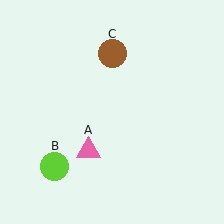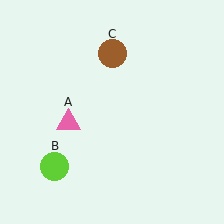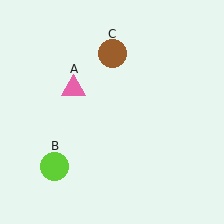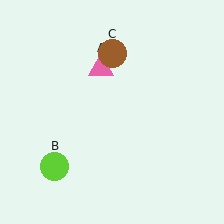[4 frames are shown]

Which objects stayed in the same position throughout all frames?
Lime circle (object B) and brown circle (object C) remained stationary.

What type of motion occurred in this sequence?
The pink triangle (object A) rotated clockwise around the center of the scene.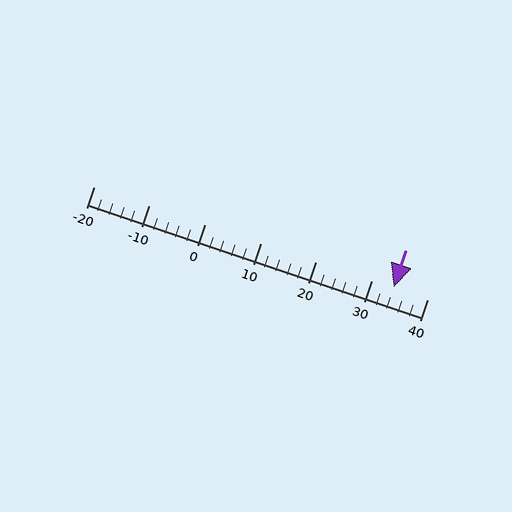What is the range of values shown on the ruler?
The ruler shows values from -20 to 40.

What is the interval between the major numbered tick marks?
The major tick marks are spaced 10 units apart.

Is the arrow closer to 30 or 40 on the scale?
The arrow is closer to 30.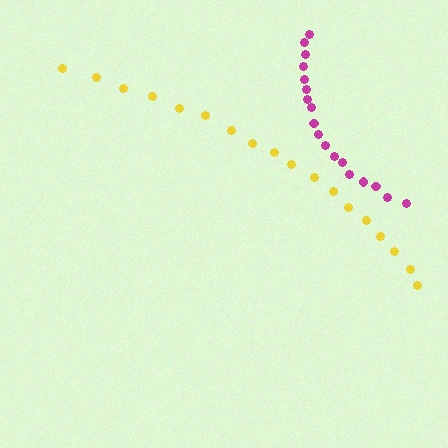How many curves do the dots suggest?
There are 2 distinct paths.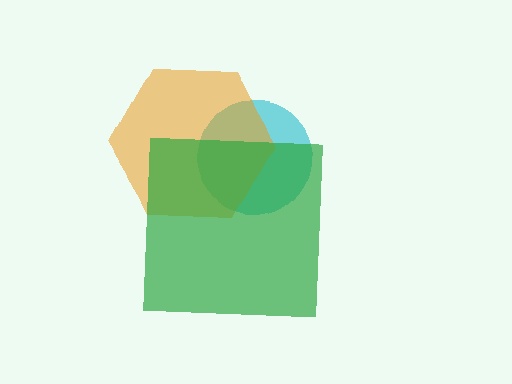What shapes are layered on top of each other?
The layered shapes are: a cyan circle, an orange hexagon, a green square.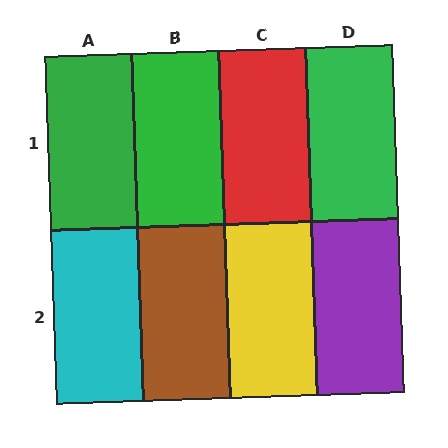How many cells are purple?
1 cell is purple.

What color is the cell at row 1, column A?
Green.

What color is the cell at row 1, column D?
Green.